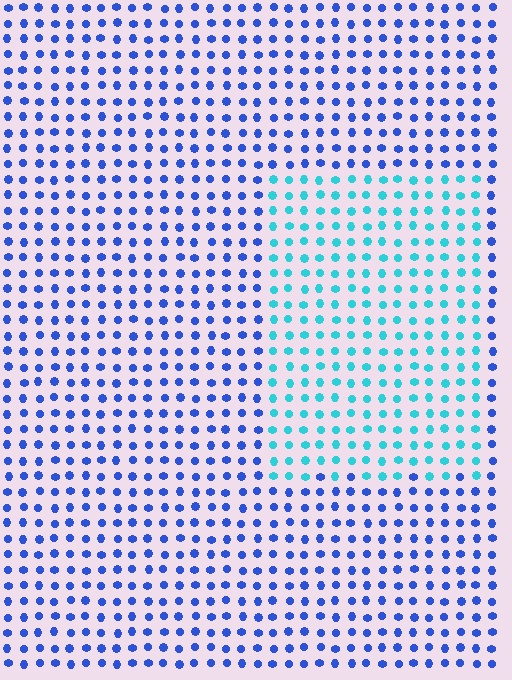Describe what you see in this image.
The image is filled with small blue elements in a uniform arrangement. A rectangle-shaped region is visible where the elements are tinted to a slightly different hue, forming a subtle color boundary.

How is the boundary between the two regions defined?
The boundary is defined purely by a slight shift in hue (about 45 degrees). Spacing, size, and orientation are identical on both sides.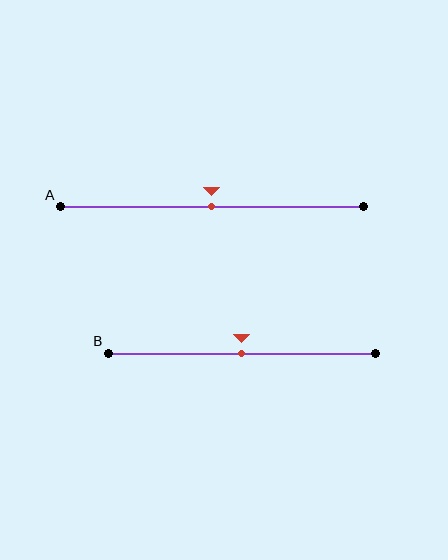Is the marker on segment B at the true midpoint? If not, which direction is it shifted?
Yes, the marker on segment B is at the true midpoint.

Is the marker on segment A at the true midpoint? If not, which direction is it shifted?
Yes, the marker on segment A is at the true midpoint.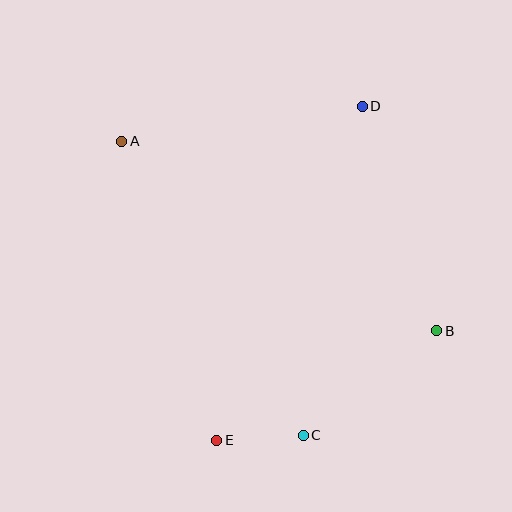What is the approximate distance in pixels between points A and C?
The distance between A and C is approximately 345 pixels.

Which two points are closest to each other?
Points C and E are closest to each other.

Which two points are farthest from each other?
Points A and B are farthest from each other.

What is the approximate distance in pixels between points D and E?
The distance between D and E is approximately 364 pixels.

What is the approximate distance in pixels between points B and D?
The distance between B and D is approximately 237 pixels.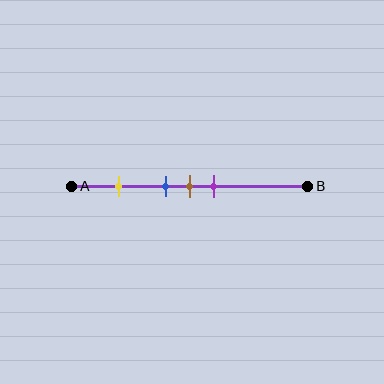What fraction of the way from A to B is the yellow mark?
The yellow mark is approximately 20% (0.2) of the way from A to B.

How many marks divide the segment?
There are 4 marks dividing the segment.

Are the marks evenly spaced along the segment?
No, the marks are not evenly spaced.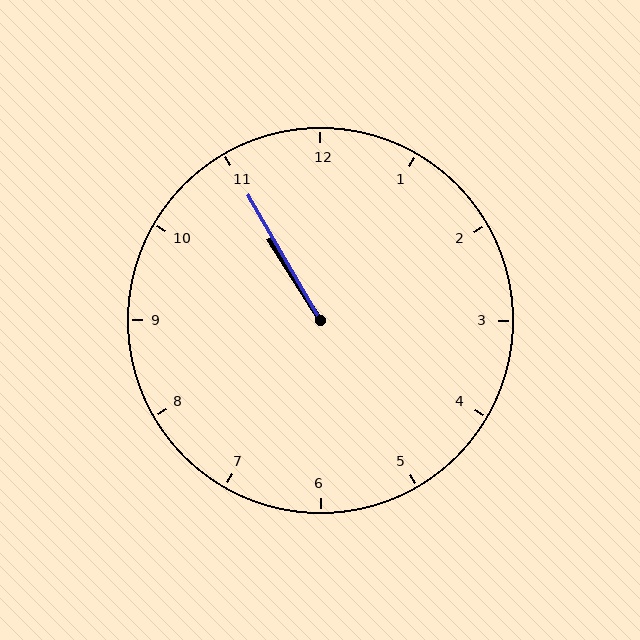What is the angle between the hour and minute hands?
Approximately 2 degrees.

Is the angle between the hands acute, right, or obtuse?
It is acute.